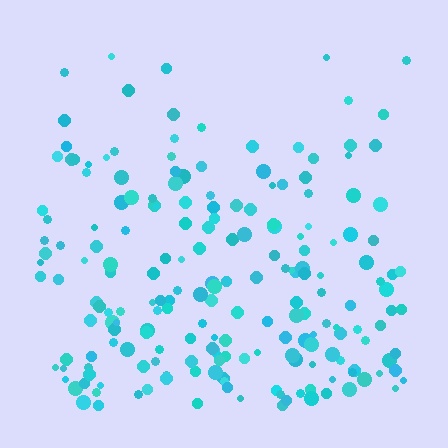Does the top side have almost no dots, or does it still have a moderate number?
Still a moderate number, just noticeably fewer than the bottom.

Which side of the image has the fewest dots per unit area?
The top.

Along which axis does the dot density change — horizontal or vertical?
Vertical.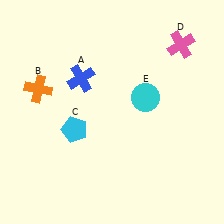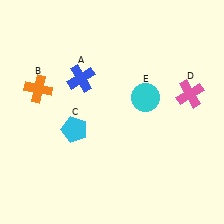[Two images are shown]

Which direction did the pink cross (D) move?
The pink cross (D) moved down.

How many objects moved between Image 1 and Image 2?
1 object moved between the two images.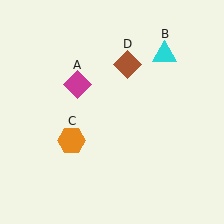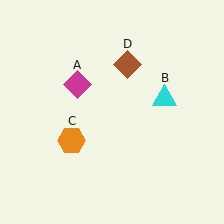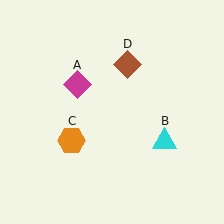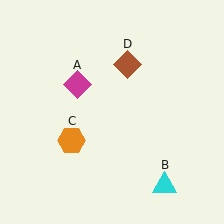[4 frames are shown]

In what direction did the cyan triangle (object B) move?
The cyan triangle (object B) moved down.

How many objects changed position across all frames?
1 object changed position: cyan triangle (object B).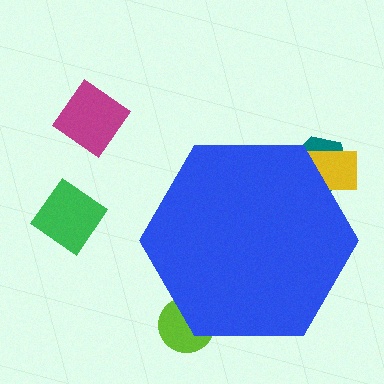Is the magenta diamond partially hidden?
No, the magenta diamond is fully visible.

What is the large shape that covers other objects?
A blue hexagon.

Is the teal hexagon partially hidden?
Yes, the teal hexagon is partially hidden behind the blue hexagon.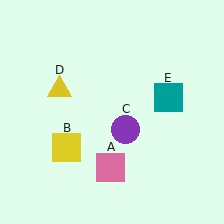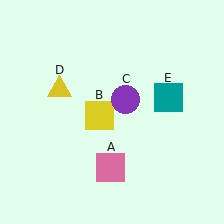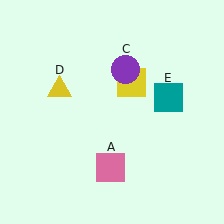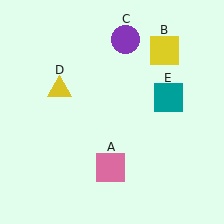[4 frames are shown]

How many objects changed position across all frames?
2 objects changed position: yellow square (object B), purple circle (object C).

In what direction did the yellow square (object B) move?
The yellow square (object B) moved up and to the right.